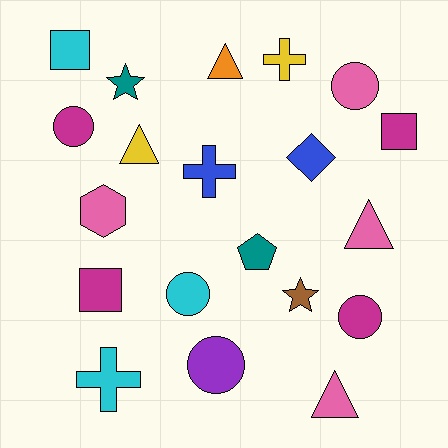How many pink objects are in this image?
There are 4 pink objects.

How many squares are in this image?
There are 3 squares.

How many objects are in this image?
There are 20 objects.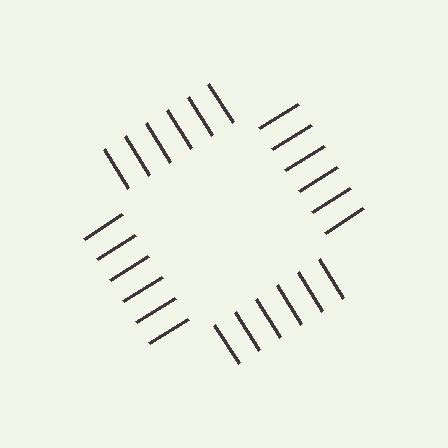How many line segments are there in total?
24 — 6 along each of the 4 edges.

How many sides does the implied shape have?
4 sides — the line-ends trace a square.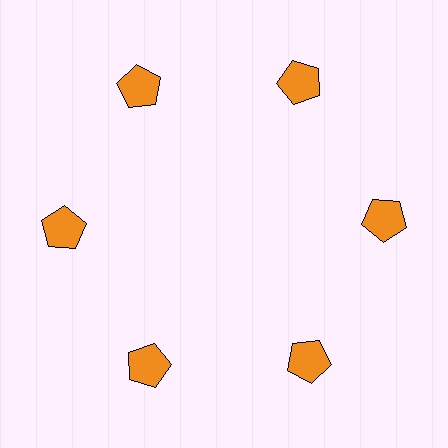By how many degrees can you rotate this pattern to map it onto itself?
The pattern maps onto itself every 60 degrees of rotation.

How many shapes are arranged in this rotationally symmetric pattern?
There are 6 shapes, arranged in 6 groups of 1.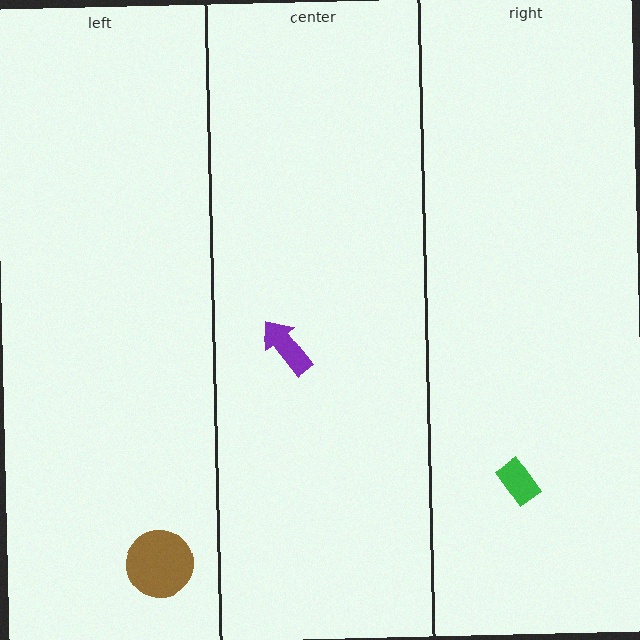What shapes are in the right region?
The green rectangle.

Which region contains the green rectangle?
The right region.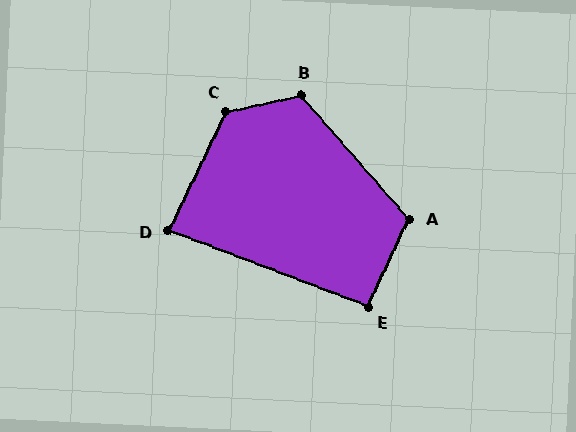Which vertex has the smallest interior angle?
D, at approximately 85 degrees.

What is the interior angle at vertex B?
Approximately 119 degrees (obtuse).